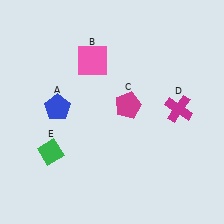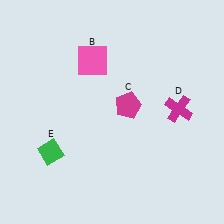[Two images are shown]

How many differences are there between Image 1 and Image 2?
There is 1 difference between the two images.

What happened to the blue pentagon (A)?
The blue pentagon (A) was removed in Image 2. It was in the top-left area of Image 1.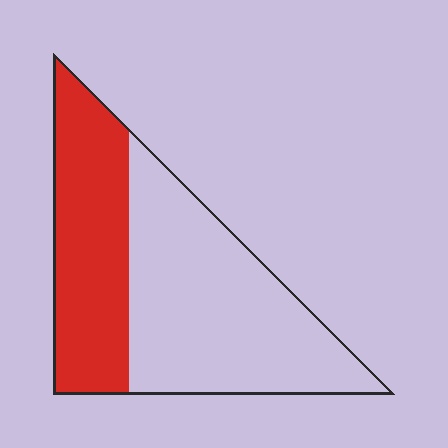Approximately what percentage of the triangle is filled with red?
Approximately 40%.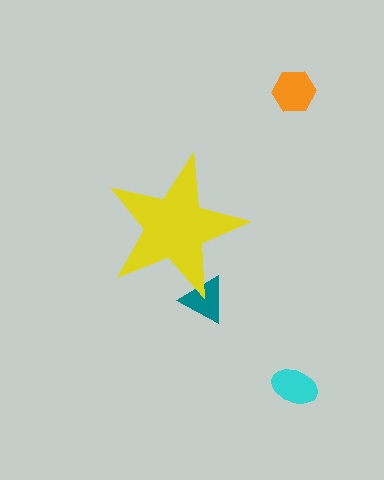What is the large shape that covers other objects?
A yellow star.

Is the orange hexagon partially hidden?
No, the orange hexagon is fully visible.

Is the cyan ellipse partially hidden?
No, the cyan ellipse is fully visible.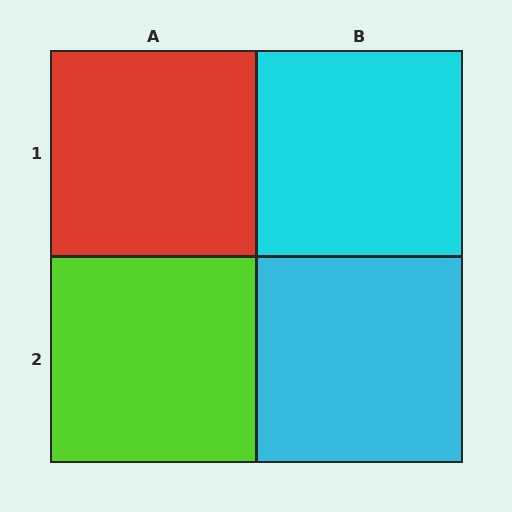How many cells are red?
1 cell is red.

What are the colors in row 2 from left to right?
Lime, cyan.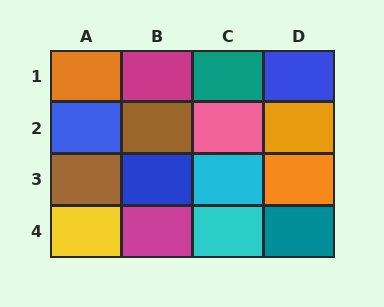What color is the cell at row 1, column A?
Orange.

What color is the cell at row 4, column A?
Yellow.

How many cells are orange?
3 cells are orange.